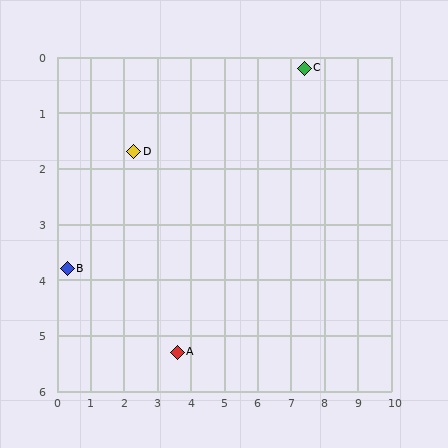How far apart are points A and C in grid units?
Points A and C are about 6.4 grid units apart.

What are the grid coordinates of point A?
Point A is at approximately (3.6, 5.3).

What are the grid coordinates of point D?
Point D is at approximately (2.3, 1.7).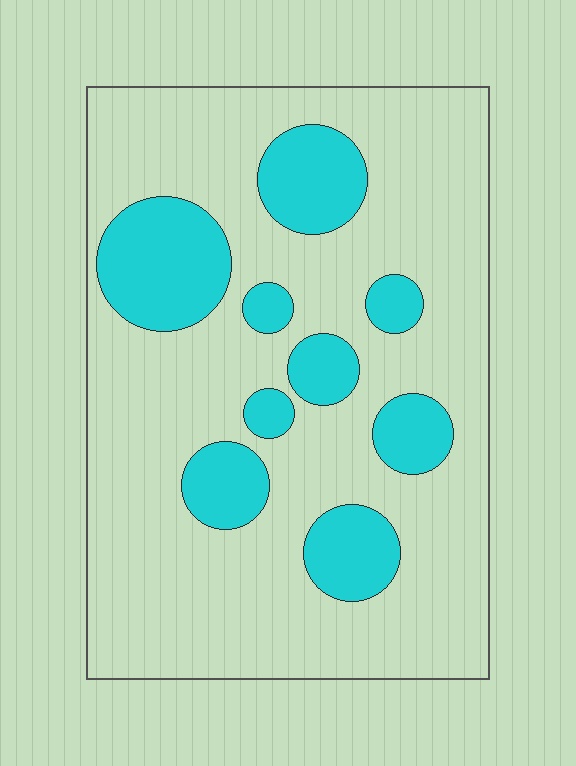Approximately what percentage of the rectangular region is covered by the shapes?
Approximately 25%.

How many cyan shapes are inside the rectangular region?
9.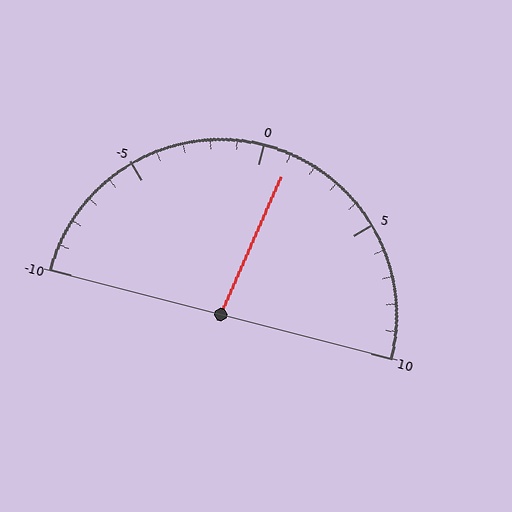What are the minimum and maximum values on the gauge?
The gauge ranges from -10 to 10.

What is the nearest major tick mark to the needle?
The nearest major tick mark is 0.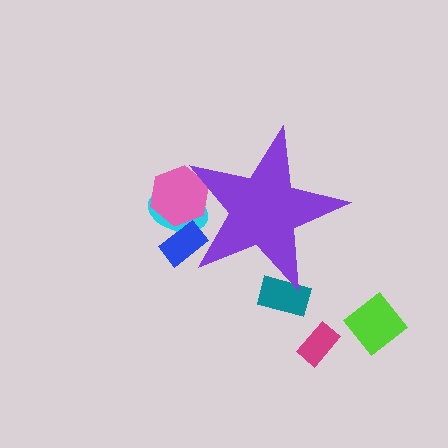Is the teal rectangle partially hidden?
Yes, the teal rectangle is partially hidden behind the purple star.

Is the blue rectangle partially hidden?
Yes, the blue rectangle is partially hidden behind the purple star.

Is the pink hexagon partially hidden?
Yes, the pink hexagon is partially hidden behind the purple star.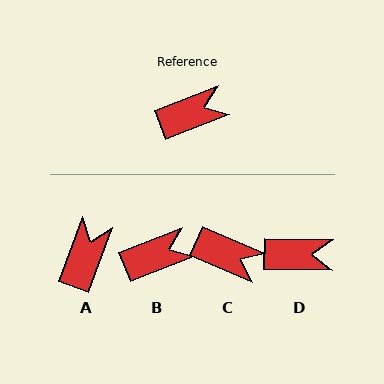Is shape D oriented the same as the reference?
No, it is off by about 22 degrees.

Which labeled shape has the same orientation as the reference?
B.